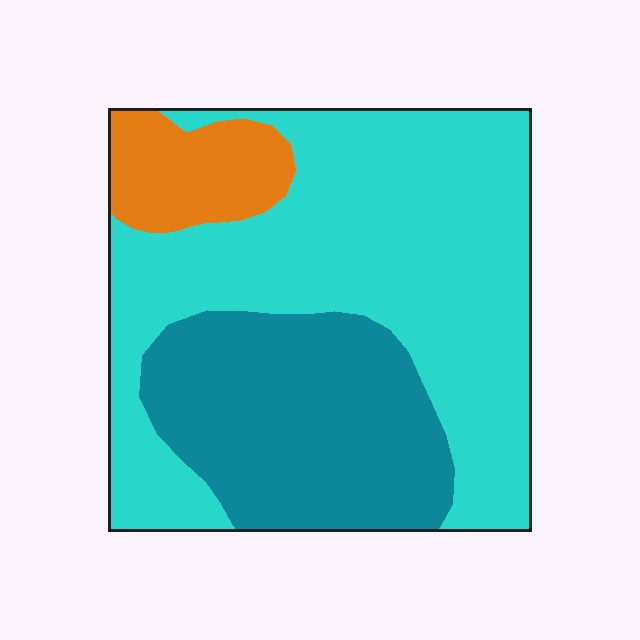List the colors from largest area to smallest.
From largest to smallest: cyan, teal, orange.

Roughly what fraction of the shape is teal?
Teal covers 31% of the shape.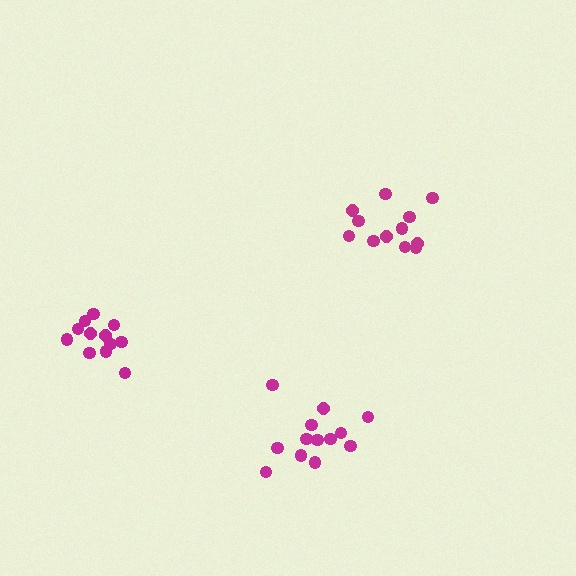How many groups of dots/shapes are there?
There are 3 groups.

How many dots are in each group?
Group 1: 13 dots, Group 2: 12 dots, Group 3: 12 dots (37 total).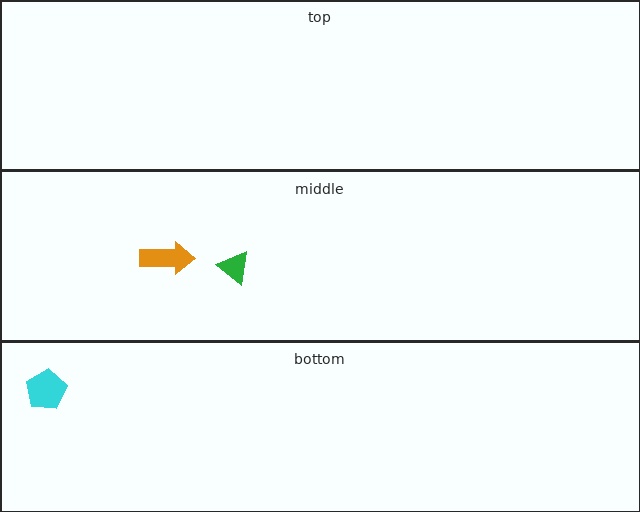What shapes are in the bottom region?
The cyan pentagon.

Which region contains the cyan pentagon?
The bottom region.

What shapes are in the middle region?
The green triangle, the orange arrow.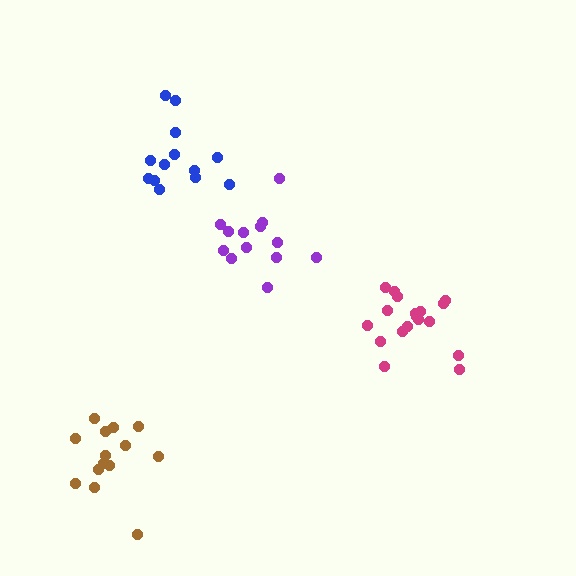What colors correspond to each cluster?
The clusters are colored: magenta, brown, purple, blue.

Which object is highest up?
The blue cluster is topmost.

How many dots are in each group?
Group 1: 18 dots, Group 2: 14 dots, Group 3: 13 dots, Group 4: 13 dots (58 total).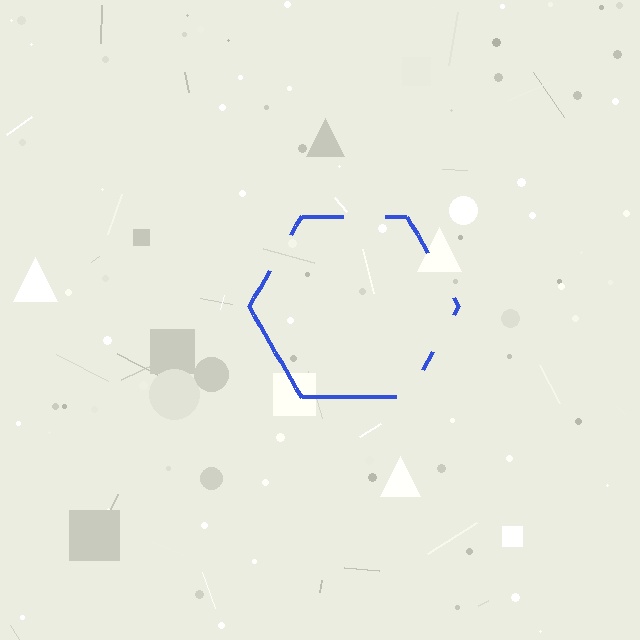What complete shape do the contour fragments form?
The contour fragments form a hexagon.